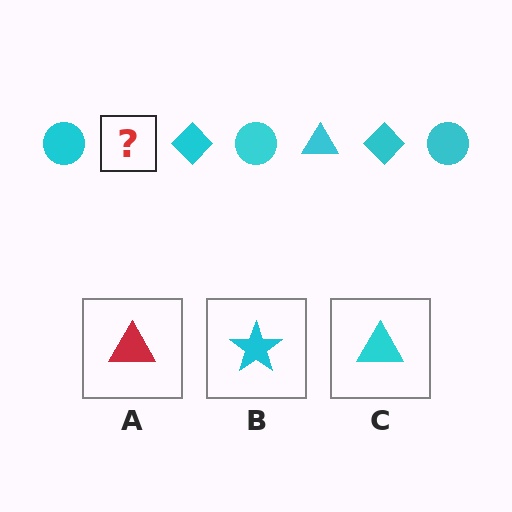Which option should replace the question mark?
Option C.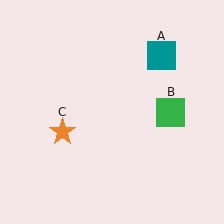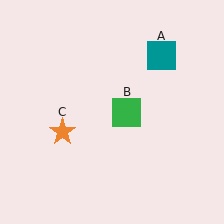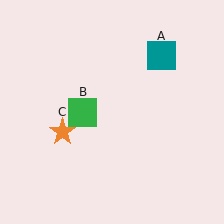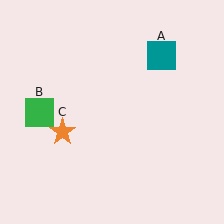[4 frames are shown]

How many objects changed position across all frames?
1 object changed position: green square (object B).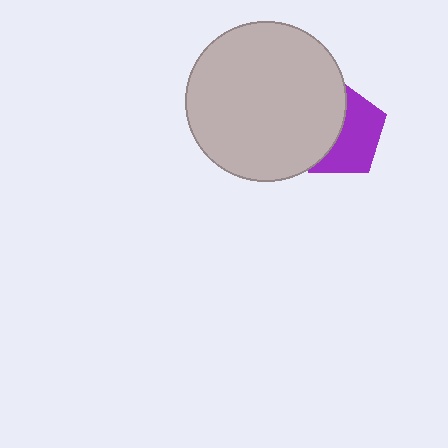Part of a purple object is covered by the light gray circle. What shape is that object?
It is a pentagon.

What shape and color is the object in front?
The object in front is a light gray circle.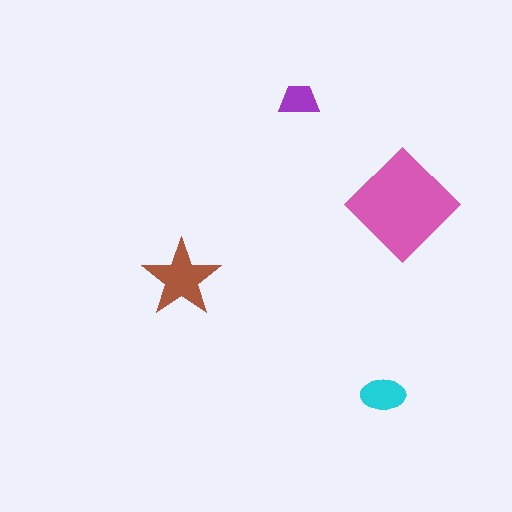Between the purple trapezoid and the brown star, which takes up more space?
The brown star.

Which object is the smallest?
The purple trapezoid.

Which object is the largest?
The pink diamond.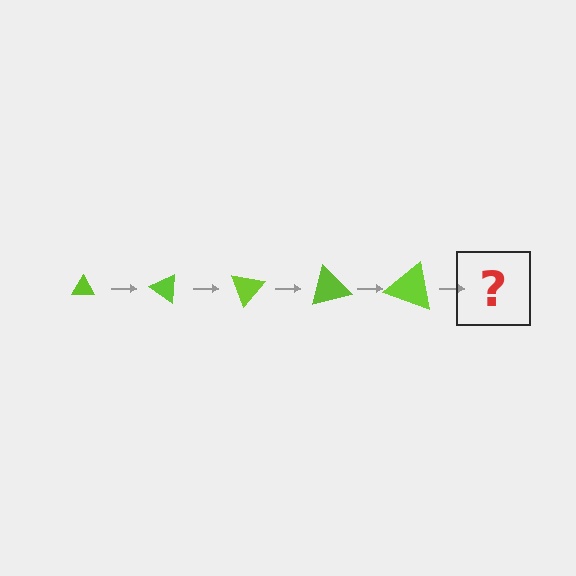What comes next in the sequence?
The next element should be a triangle, larger than the previous one and rotated 175 degrees from the start.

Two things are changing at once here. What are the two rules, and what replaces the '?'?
The two rules are that the triangle grows larger each step and it rotates 35 degrees each step. The '?' should be a triangle, larger than the previous one and rotated 175 degrees from the start.